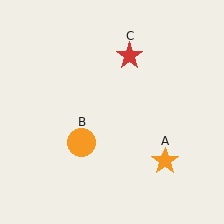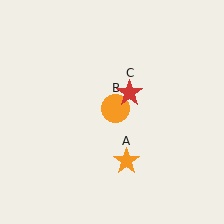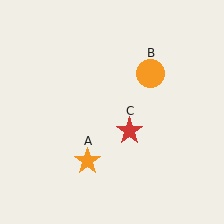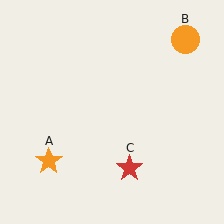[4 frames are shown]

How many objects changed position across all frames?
3 objects changed position: orange star (object A), orange circle (object B), red star (object C).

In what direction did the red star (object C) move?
The red star (object C) moved down.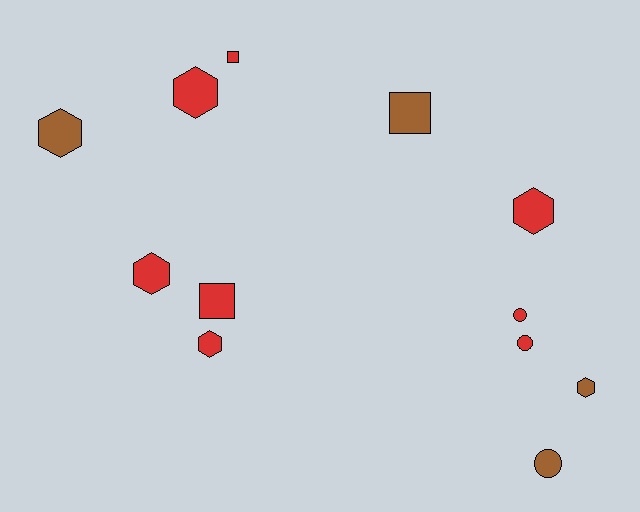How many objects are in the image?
There are 12 objects.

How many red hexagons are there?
There are 4 red hexagons.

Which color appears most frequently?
Red, with 8 objects.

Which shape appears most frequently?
Hexagon, with 6 objects.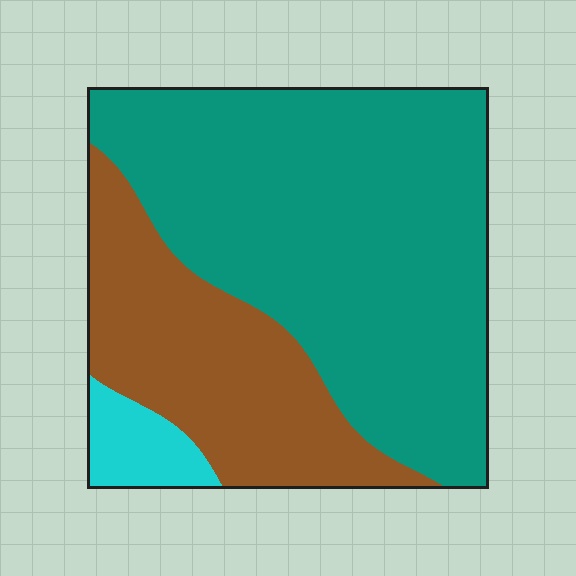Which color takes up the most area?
Teal, at roughly 65%.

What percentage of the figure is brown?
Brown covers about 30% of the figure.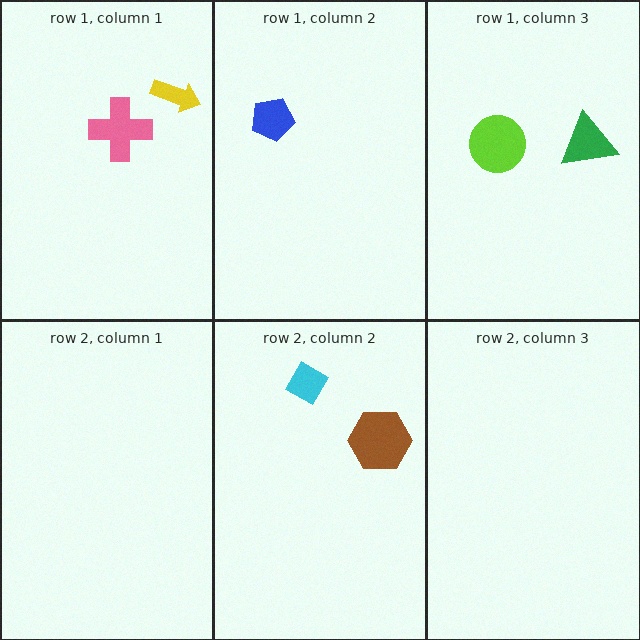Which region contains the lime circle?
The row 1, column 3 region.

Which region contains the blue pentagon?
The row 1, column 2 region.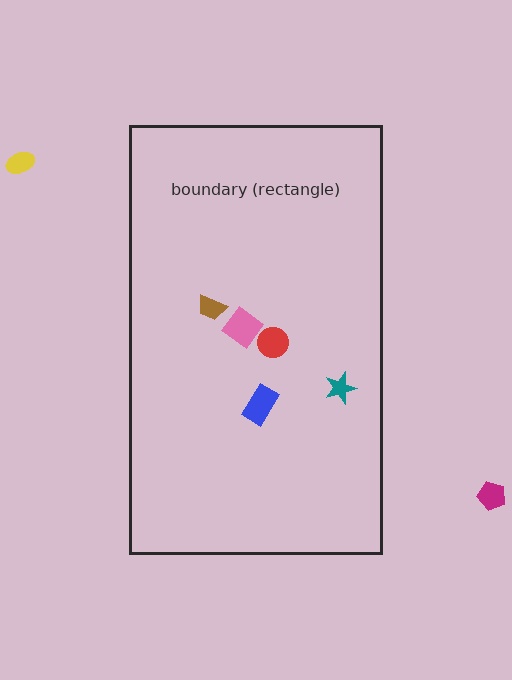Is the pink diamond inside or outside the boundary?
Inside.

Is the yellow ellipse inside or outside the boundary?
Outside.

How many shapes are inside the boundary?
5 inside, 2 outside.